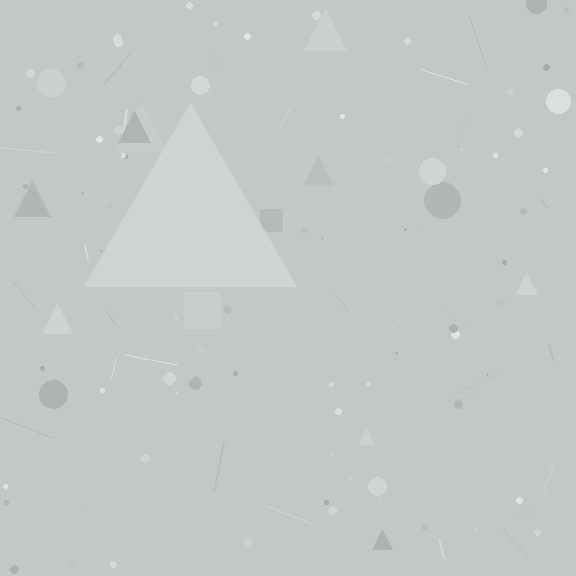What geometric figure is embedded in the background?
A triangle is embedded in the background.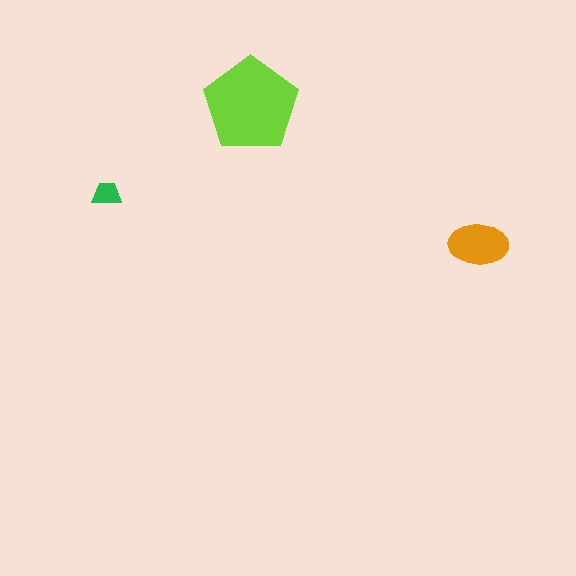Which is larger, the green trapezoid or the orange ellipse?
The orange ellipse.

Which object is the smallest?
The green trapezoid.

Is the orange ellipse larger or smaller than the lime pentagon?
Smaller.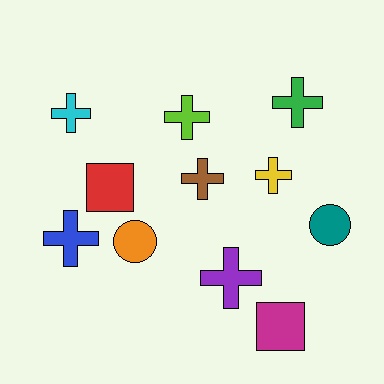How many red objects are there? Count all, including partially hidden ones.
There is 1 red object.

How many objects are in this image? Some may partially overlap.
There are 11 objects.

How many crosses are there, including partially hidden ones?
There are 7 crosses.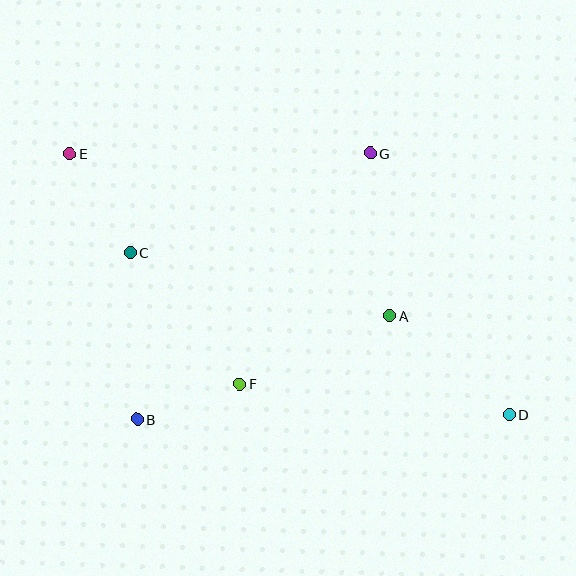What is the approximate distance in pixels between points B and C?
The distance between B and C is approximately 167 pixels.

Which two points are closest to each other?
Points B and F are closest to each other.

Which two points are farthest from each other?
Points D and E are farthest from each other.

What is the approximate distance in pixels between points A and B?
The distance between A and B is approximately 273 pixels.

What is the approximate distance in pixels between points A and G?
The distance between A and G is approximately 164 pixels.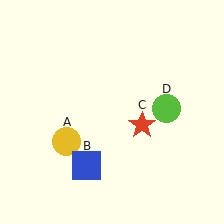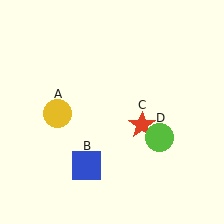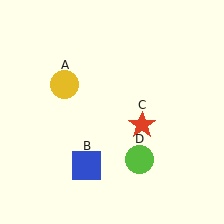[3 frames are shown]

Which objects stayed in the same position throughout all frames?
Blue square (object B) and red star (object C) remained stationary.